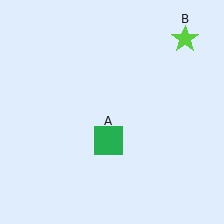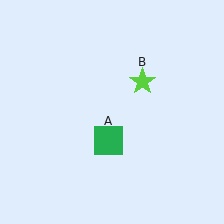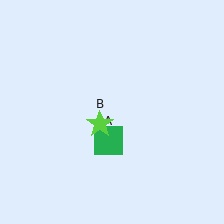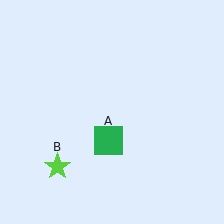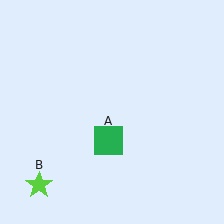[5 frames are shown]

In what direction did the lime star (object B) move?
The lime star (object B) moved down and to the left.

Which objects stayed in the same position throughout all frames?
Green square (object A) remained stationary.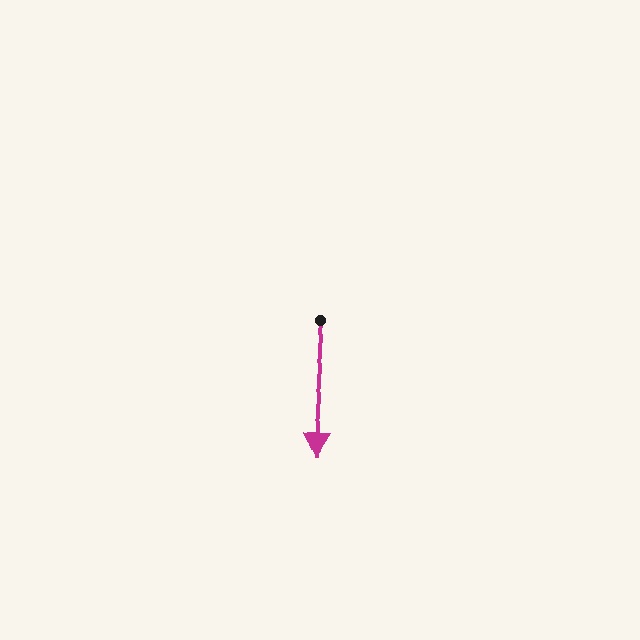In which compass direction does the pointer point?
South.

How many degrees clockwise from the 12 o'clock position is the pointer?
Approximately 184 degrees.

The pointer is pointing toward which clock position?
Roughly 6 o'clock.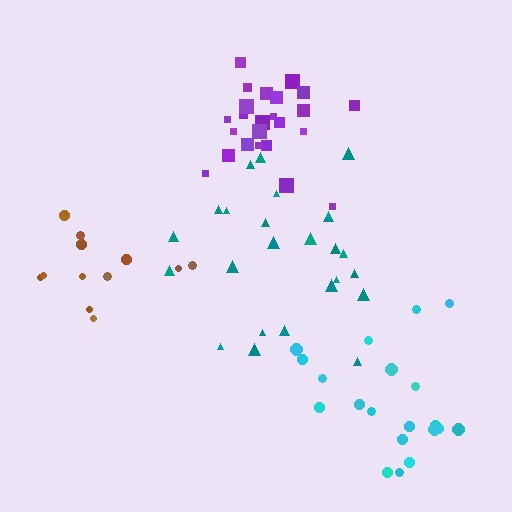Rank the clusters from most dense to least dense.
purple, cyan, teal, brown.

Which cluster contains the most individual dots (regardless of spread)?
Teal (25).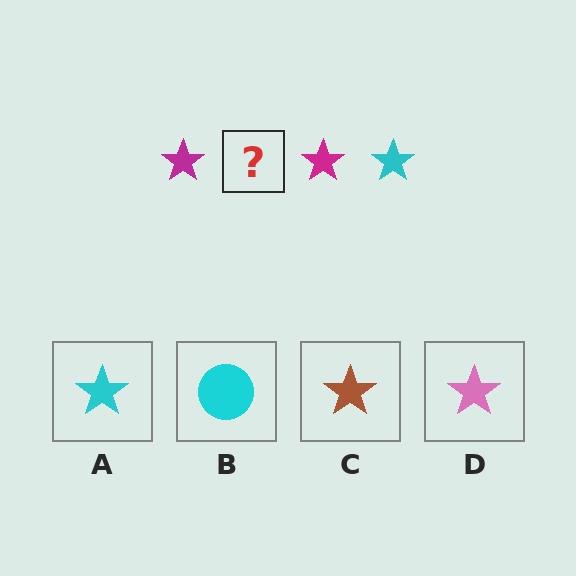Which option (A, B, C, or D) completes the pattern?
A.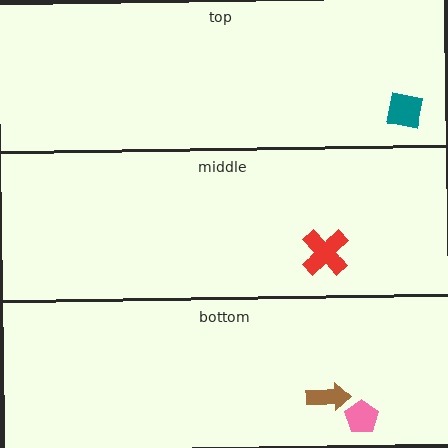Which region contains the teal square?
The top region.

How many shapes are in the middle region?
1.